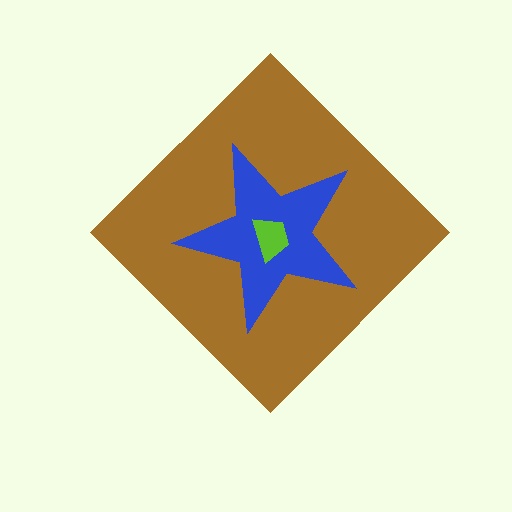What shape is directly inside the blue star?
The lime trapezoid.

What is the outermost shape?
The brown diamond.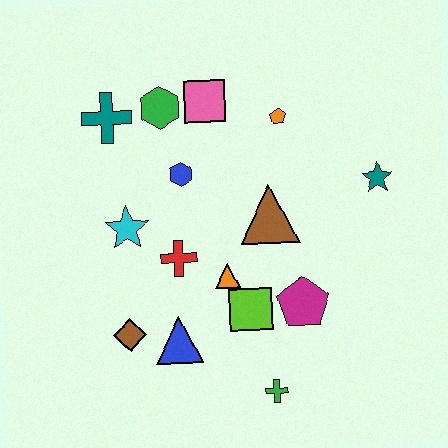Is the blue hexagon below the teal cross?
Yes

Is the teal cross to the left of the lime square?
Yes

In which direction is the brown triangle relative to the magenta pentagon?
The brown triangle is above the magenta pentagon.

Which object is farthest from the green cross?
The teal cross is farthest from the green cross.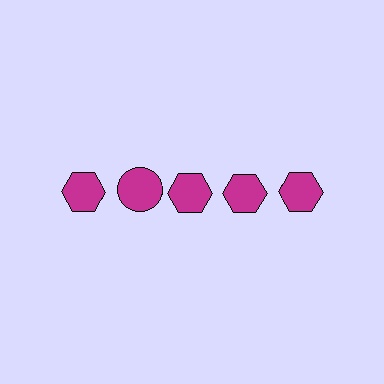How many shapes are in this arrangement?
There are 5 shapes arranged in a grid pattern.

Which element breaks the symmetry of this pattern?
The magenta circle in the top row, second from left column breaks the symmetry. All other shapes are magenta hexagons.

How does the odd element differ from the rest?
It has a different shape: circle instead of hexagon.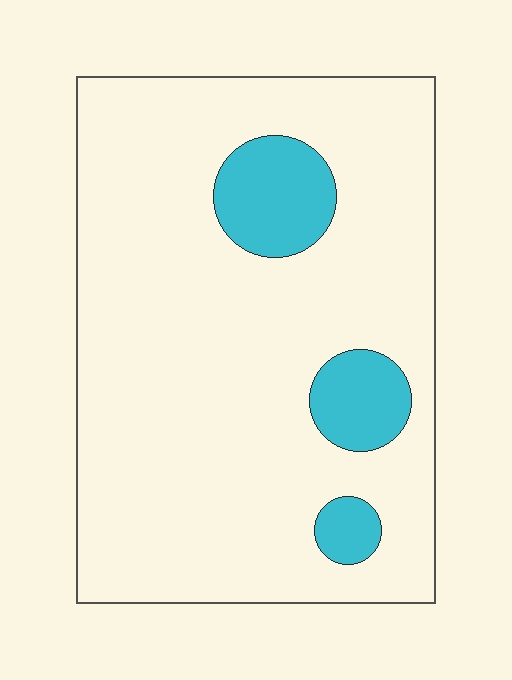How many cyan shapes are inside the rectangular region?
3.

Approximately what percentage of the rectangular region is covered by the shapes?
Approximately 15%.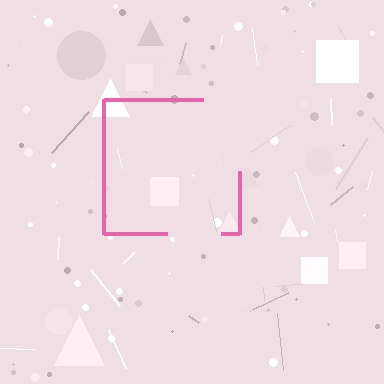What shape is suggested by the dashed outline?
The dashed outline suggests a square.